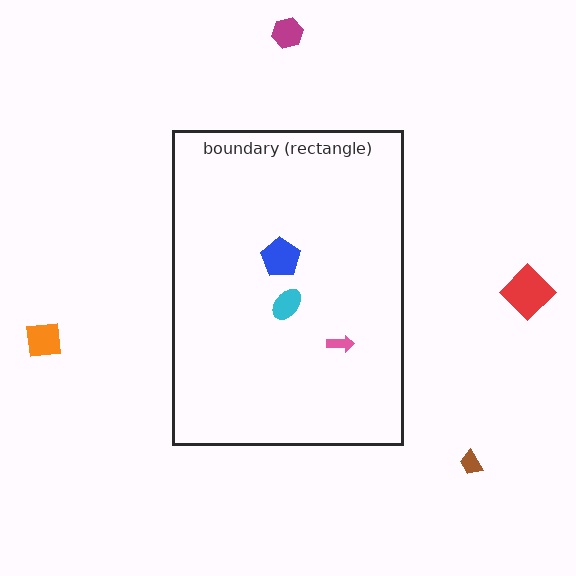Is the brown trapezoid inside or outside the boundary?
Outside.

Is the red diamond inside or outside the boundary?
Outside.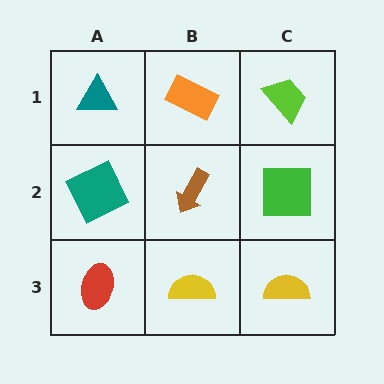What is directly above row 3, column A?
A teal square.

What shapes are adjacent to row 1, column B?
A brown arrow (row 2, column B), a teal triangle (row 1, column A), a lime trapezoid (row 1, column C).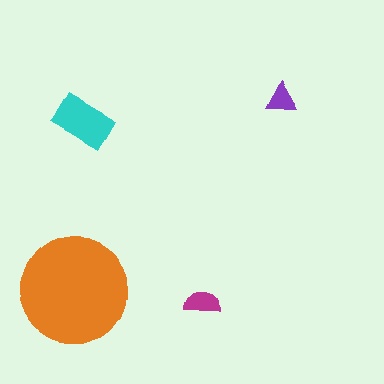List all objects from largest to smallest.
The orange circle, the cyan rectangle, the magenta semicircle, the purple triangle.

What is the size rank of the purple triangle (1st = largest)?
4th.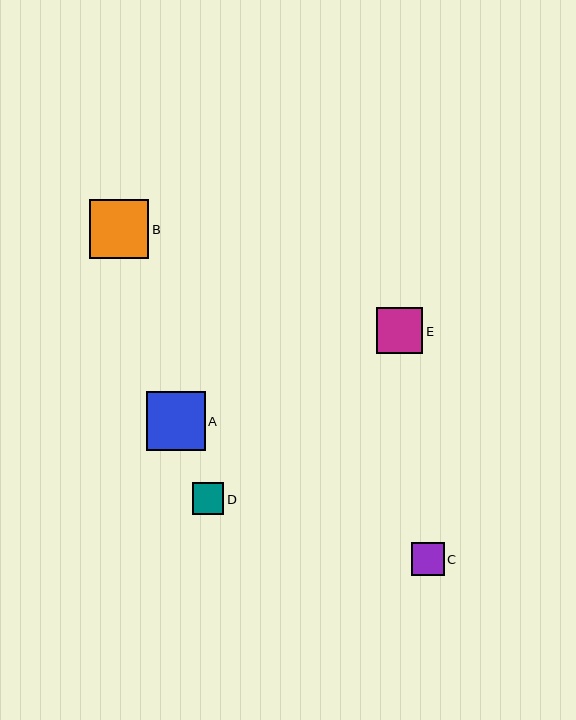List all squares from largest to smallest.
From largest to smallest: B, A, E, C, D.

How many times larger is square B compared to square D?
Square B is approximately 1.9 times the size of square D.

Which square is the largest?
Square B is the largest with a size of approximately 59 pixels.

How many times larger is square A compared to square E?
Square A is approximately 1.3 times the size of square E.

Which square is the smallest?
Square D is the smallest with a size of approximately 32 pixels.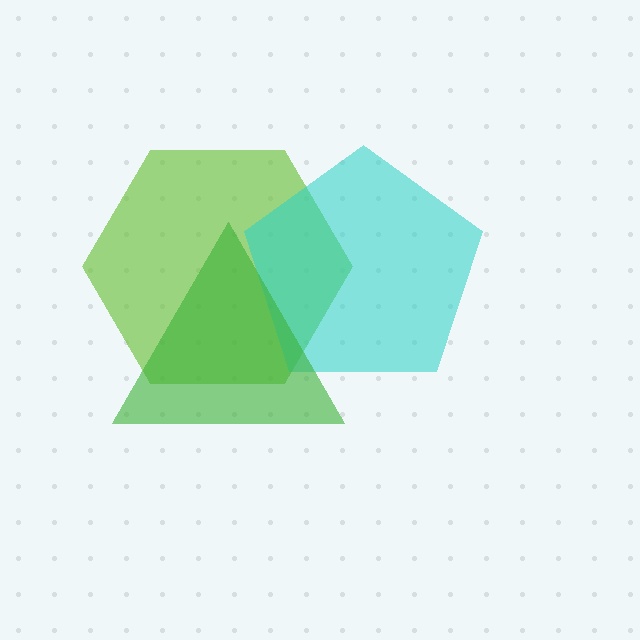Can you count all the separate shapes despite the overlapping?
Yes, there are 3 separate shapes.